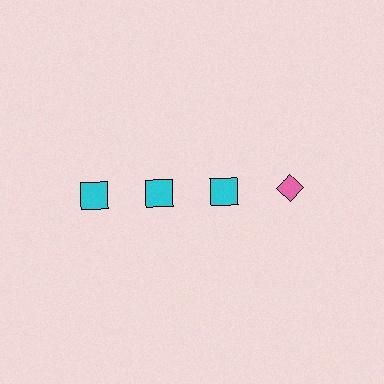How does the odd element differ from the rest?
It differs in both color (pink instead of cyan) and shape (diamond instead of square).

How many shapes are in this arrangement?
There are 4 shapes arranged in a grid pattern.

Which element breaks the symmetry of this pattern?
The pink diamond in the top row, second from right column breaks the symmetry. All other shapes are cyan squares.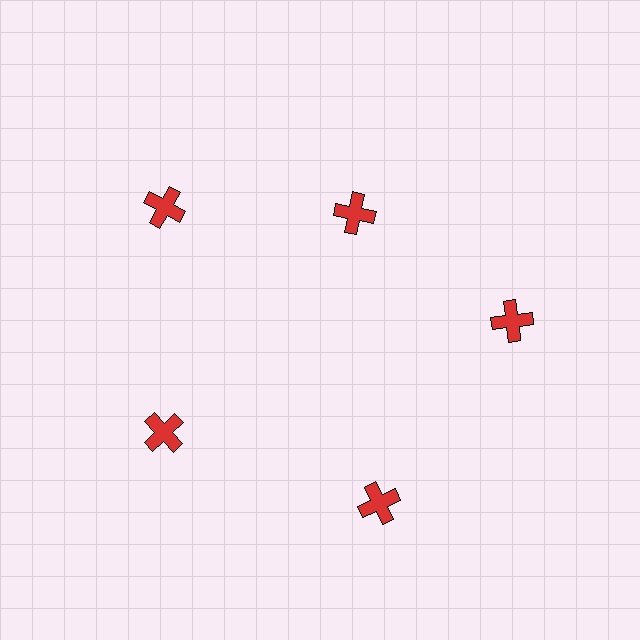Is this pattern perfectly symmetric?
No. The 5 red crosses are arranged in a ring, but one element near the 1 o'clock position is pulled inward toward the center, breaking the 5-fold rotational symmetry.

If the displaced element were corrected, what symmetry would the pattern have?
It would have 5-fold rotational symmetry — the pattern would map onto itself every 72 degrees.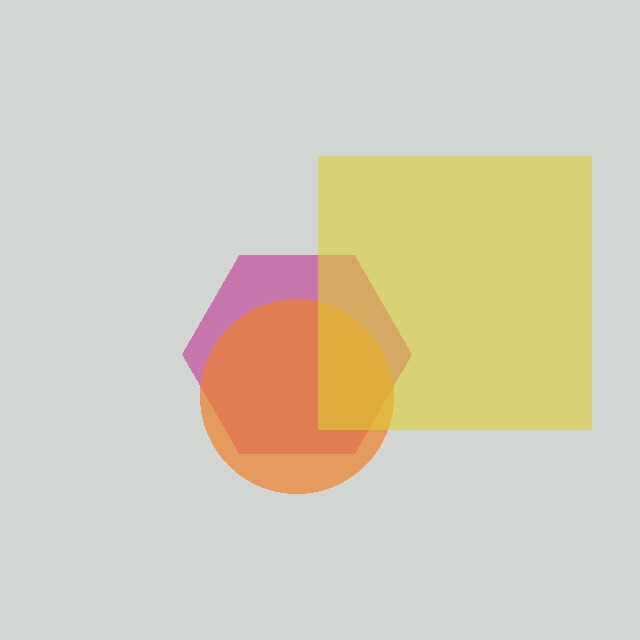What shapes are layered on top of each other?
The layered shapes are: a magenta hexagon, an orange circle, a yellow square.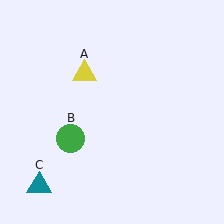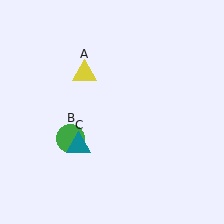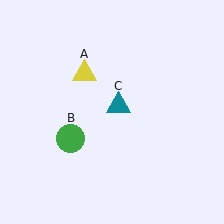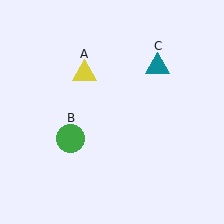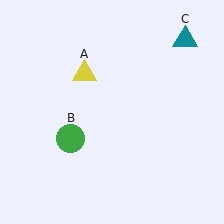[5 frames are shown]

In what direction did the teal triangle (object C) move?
The teal triangle (object C) moved up and to the right.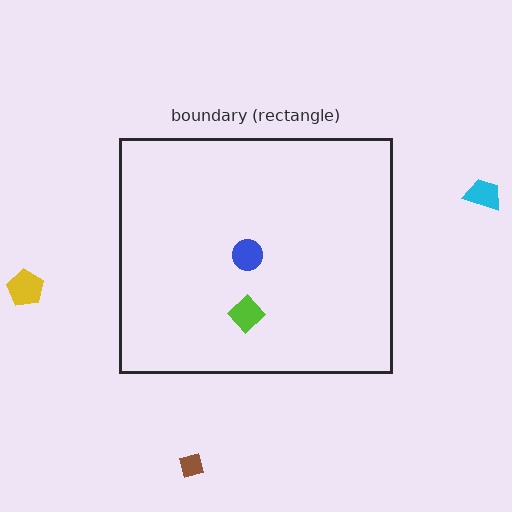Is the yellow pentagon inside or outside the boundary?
Outside.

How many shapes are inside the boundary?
2 inside, 3 outside.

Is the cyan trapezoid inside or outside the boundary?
Outside.